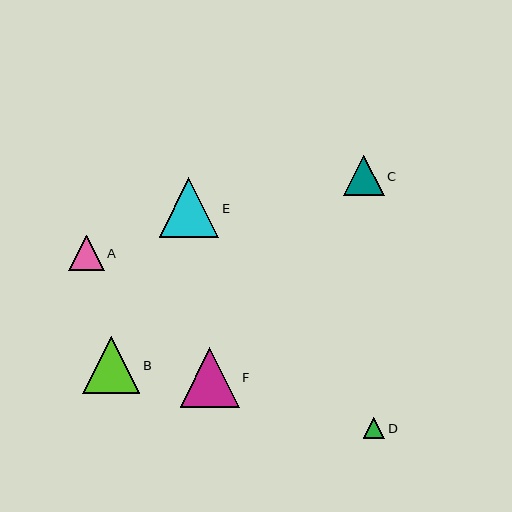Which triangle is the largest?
Triangle F is the largest with a size of approximately 59 pixels.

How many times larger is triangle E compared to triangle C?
Triangle E is approximately 1.5 times the size of triangle C.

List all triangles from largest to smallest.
From largest to smallest: F, E, B, C, A, D.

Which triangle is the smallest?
Triangle D is the smallest with a size of approximately 21 pixels.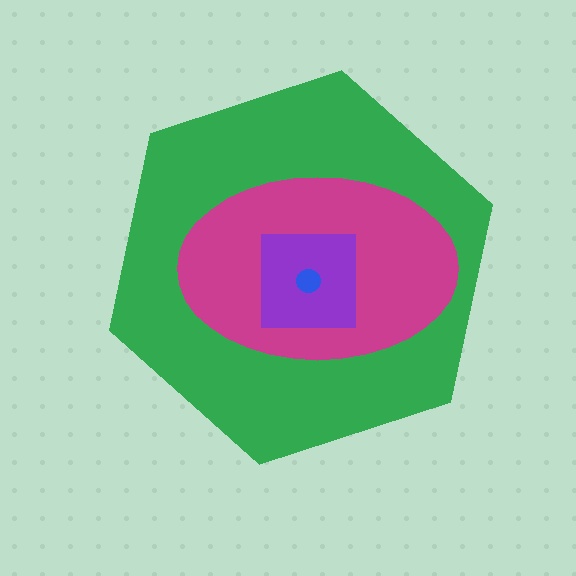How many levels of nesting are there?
4.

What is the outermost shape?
The green hexagon.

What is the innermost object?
The blue circle.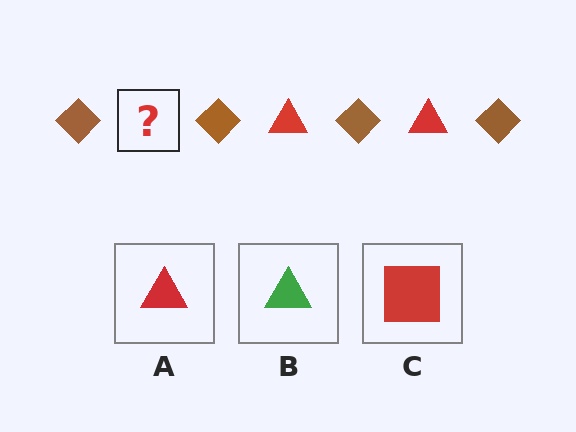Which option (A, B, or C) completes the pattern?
A.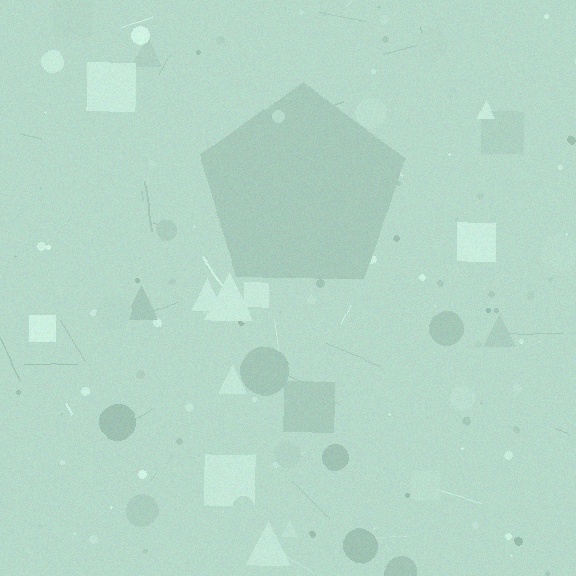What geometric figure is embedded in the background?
A pentagon is embedded in the background.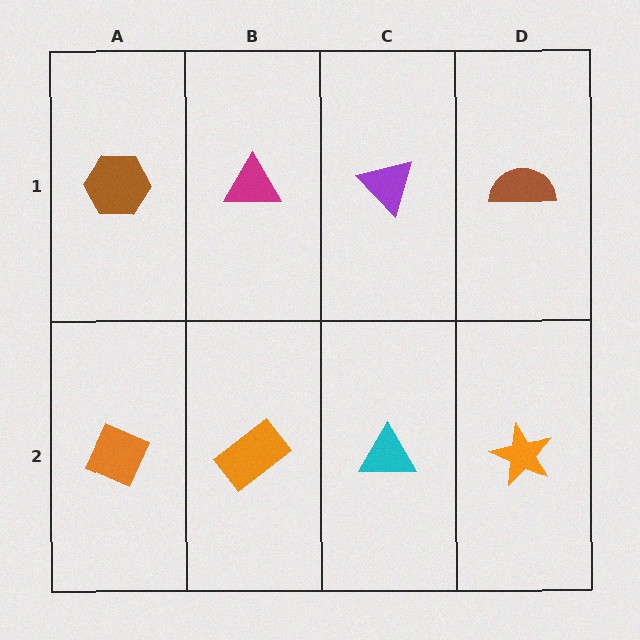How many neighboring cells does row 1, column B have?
3.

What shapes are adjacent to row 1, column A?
An orange diamond (row 2, column A), a magenta triangle (row 1, column B).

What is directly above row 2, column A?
A brown hexagon.